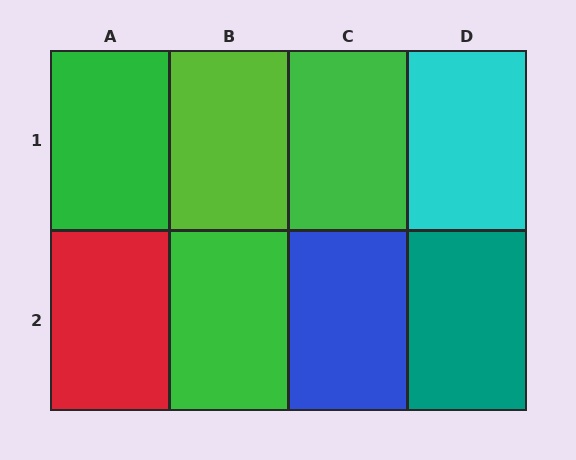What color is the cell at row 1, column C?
Green.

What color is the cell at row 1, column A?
Green.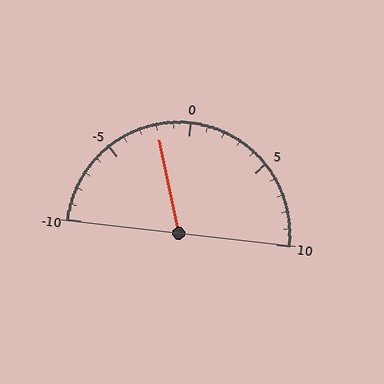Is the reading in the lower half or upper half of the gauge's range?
The reading is in the lower half of the range (-10 to 10).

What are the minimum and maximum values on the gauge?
The gauge ranges from -10 to 10.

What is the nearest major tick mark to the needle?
The nearest major tick mark is 0.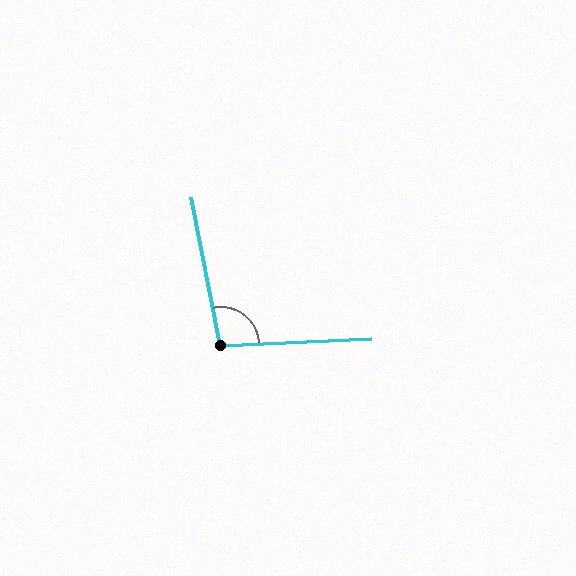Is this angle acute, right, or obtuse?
It is obtuse.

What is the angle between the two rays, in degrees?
Approximately 99 degrees.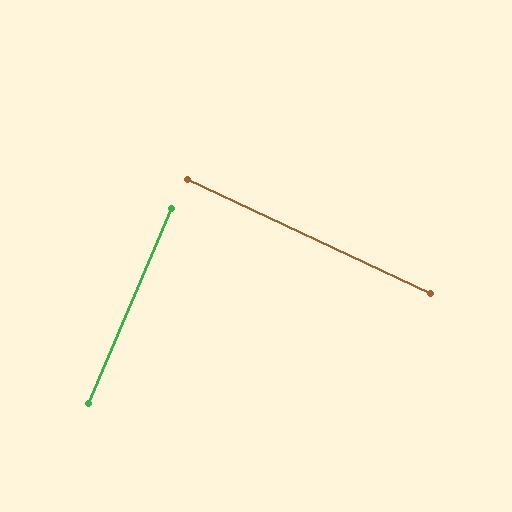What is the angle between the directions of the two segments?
Approximately 88 degrees.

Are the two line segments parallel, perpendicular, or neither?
Perpendicular — they meet at approximately 88°.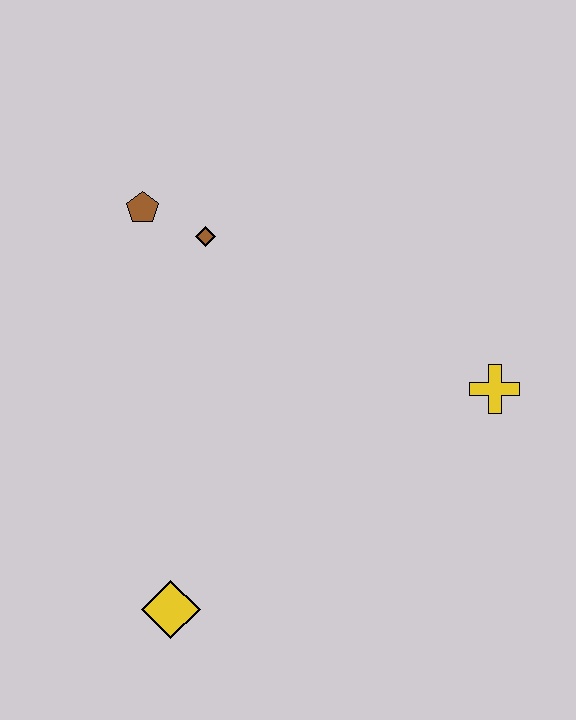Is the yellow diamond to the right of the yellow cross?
No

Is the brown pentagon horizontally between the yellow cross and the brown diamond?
No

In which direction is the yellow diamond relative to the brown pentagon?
The yellow diamond is below the brown pentagon.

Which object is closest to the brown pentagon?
The brown diamond is closest to the brown pentagon.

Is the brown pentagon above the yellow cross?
Yes